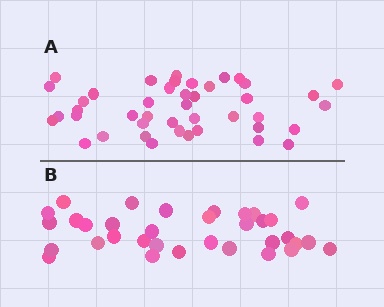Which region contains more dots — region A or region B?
Region A (the top region) has more dots.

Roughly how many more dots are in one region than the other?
Region A has roughly 8 or so more dots than region B.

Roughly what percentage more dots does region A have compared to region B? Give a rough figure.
About 25% more.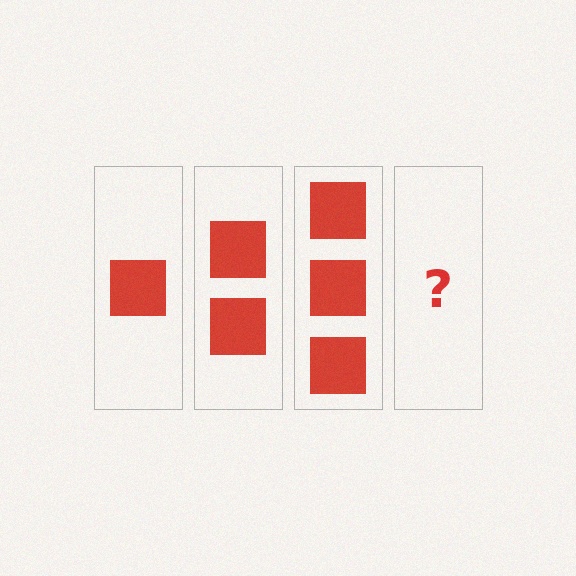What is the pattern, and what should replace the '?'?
The pattern is that each step adds one more square. The '?' should be 4 squares.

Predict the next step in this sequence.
The next step is 4 squares.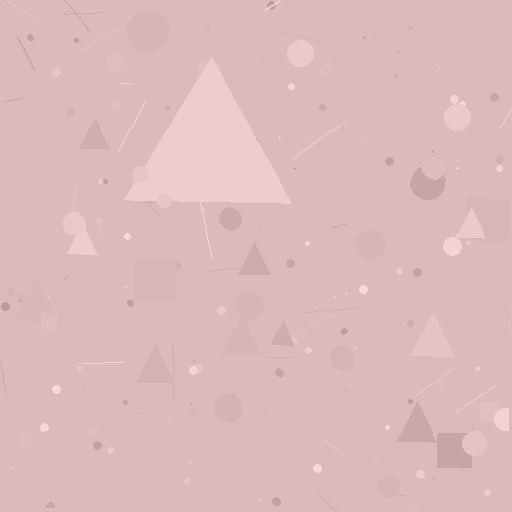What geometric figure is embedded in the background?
A triangle is embedded in the background.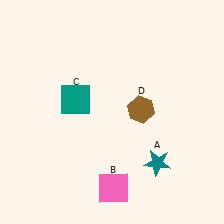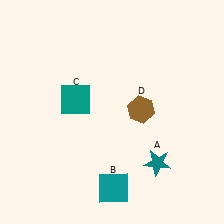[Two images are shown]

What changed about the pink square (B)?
In Image 1, B is pink. In Image 2, it changed to teal.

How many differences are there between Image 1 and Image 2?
There is 1 difference between the two images.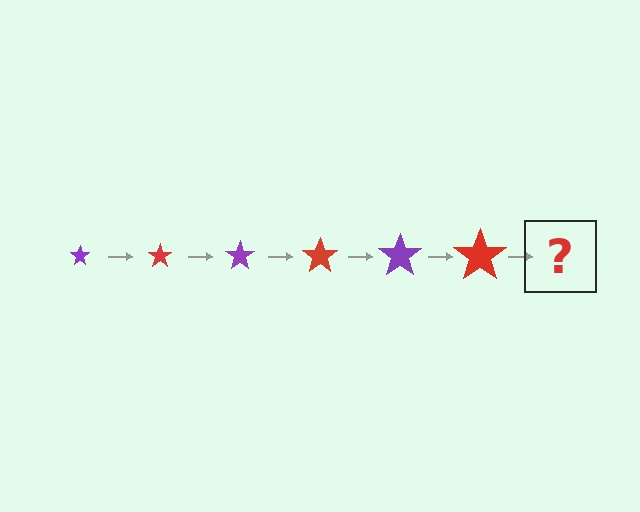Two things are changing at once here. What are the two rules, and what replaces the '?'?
The two rules are that the star grows larger each step and the color cycles through purple and red. The '?' should be a purple star, larger than the previous one.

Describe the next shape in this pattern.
It should be a purple star, larger than the previous one.